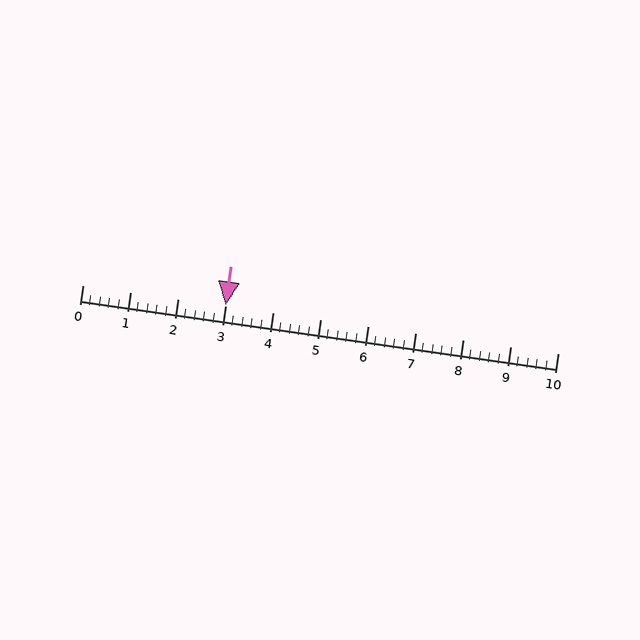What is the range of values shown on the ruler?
The ruler shows values from 0 to 10.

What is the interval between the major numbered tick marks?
The major tick marks are spaced 1 units apart.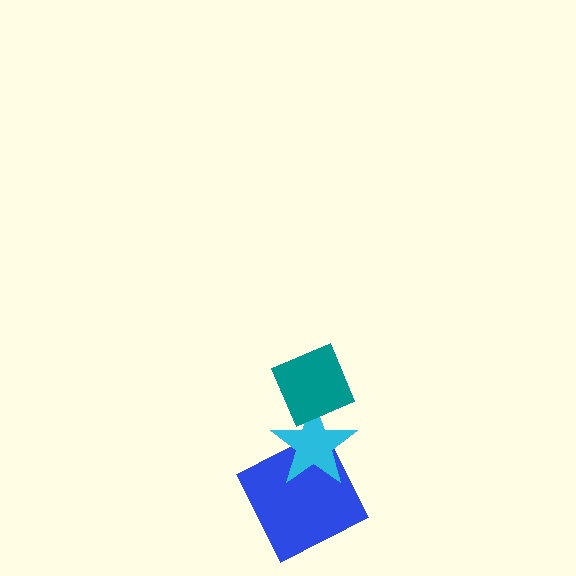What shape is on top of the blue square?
The cyan star is on top of the blue square.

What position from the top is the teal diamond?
The teal diamond is 1st from the top.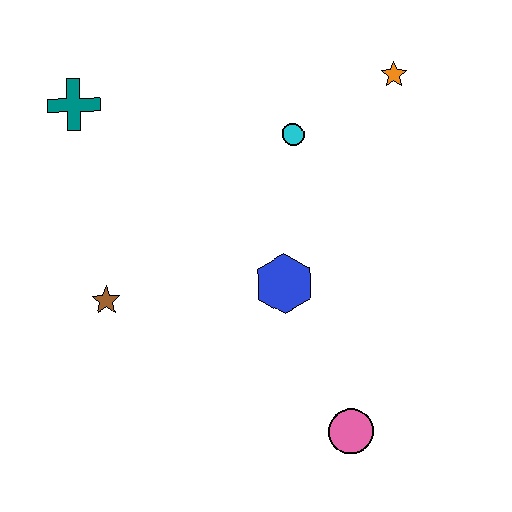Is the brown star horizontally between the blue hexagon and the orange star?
No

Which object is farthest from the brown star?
The orange star is farthest from the brown star.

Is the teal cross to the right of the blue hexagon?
No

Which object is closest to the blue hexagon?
The cyan circle is closest to the blue hexagon.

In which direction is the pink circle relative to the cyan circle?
The pink circle is below the cyan circle.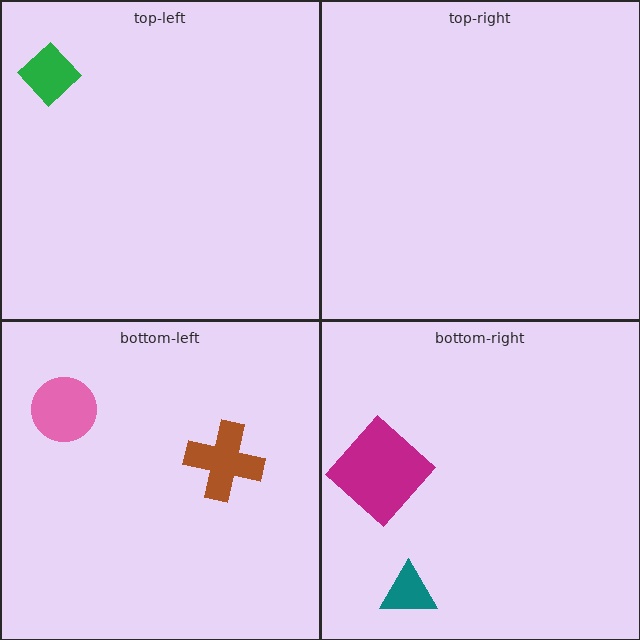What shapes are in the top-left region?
The green diamond.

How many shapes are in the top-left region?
1.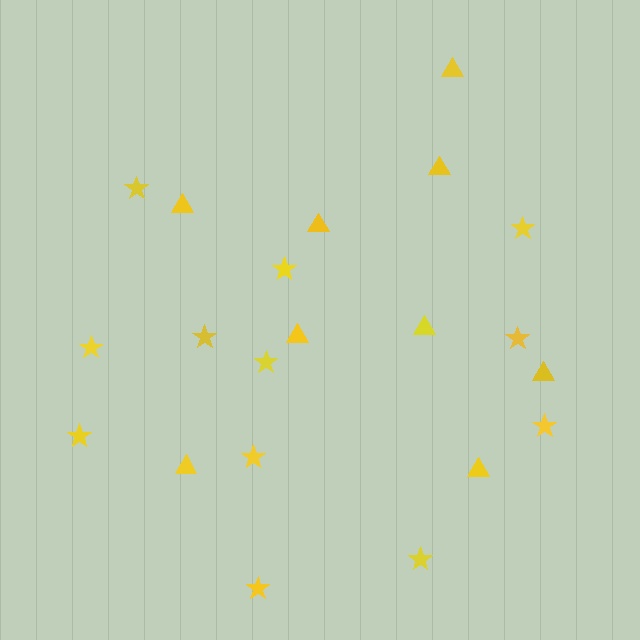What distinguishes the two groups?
There are 2 groups: one group of stars (12) and one group of triangles (9).